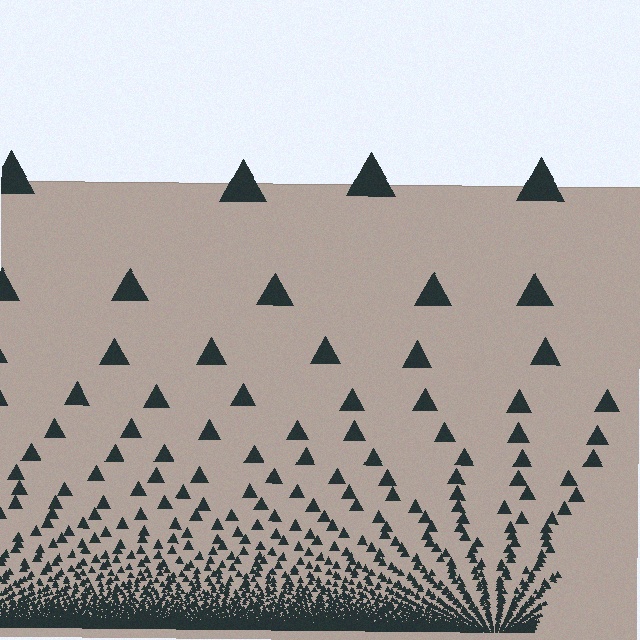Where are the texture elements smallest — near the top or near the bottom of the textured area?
Near the bottom.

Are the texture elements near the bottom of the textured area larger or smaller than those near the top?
Smaller. The gradient is inverted — elements near the bottom are smaller and denser.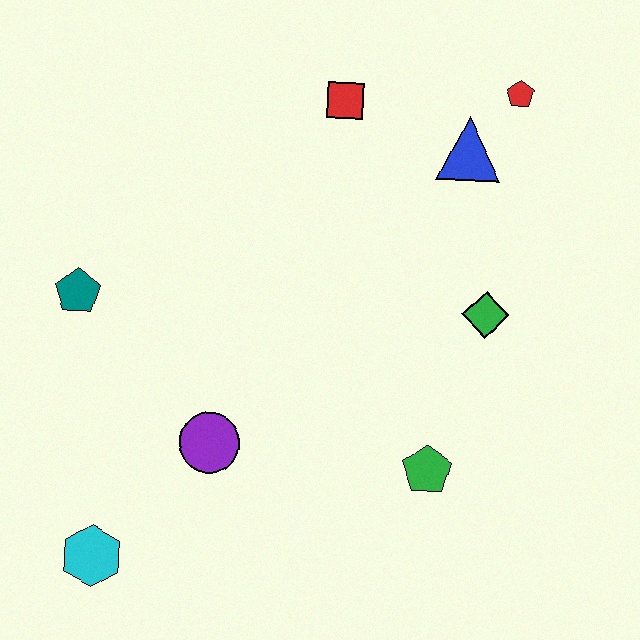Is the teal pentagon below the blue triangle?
Yes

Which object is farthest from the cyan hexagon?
The red pentagon is farthest from the cyan hexagon.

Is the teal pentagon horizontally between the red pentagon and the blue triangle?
No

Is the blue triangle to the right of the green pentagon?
Yes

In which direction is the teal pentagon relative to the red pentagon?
The teal pentagon is to the left of the red pentagon.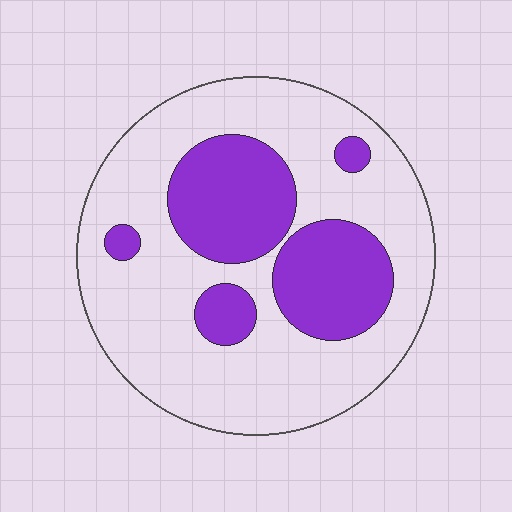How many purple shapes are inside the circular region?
5.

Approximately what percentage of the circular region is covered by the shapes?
Approximately 30%.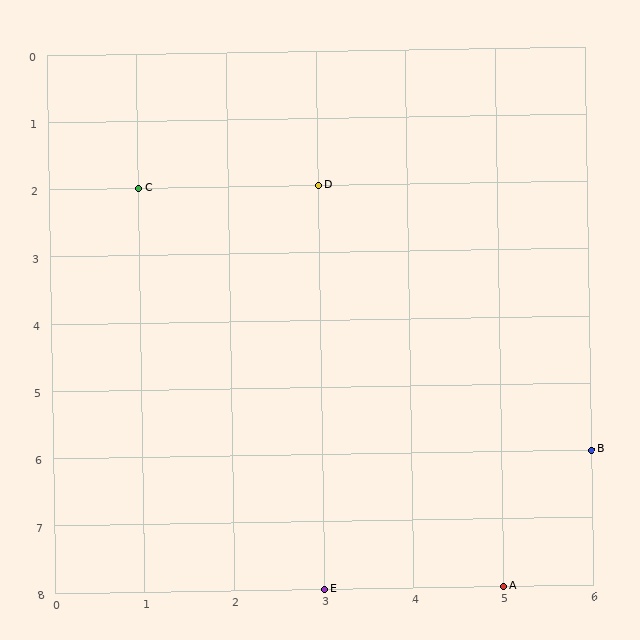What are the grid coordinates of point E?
Point E is at grid coordinates (3, 8).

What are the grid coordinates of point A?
Point A is at grid coordinates (5, 8).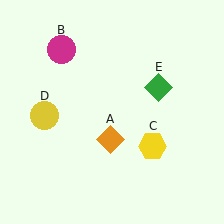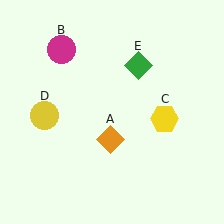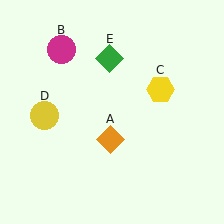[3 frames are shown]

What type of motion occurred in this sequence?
The yellow hexagon (object C), green diamond (object E) rotated counterclockwise around the center of the scene.